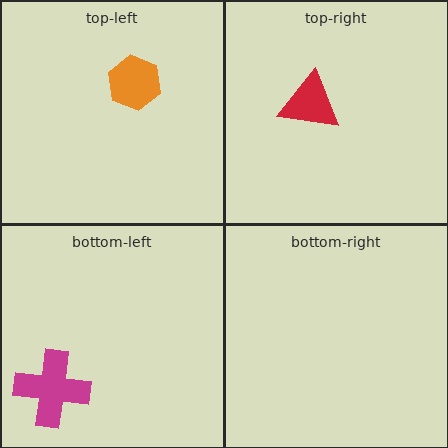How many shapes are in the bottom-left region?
1.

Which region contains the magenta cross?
The bottom-left region.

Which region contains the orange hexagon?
The top-left region.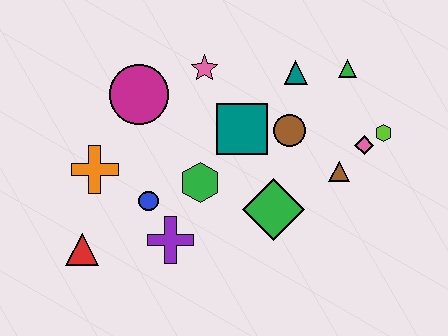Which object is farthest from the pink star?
The red triangle is farthest from the pink star.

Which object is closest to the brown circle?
The teal square is closest to the brown circle.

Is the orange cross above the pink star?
No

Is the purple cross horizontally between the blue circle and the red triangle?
No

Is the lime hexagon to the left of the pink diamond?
No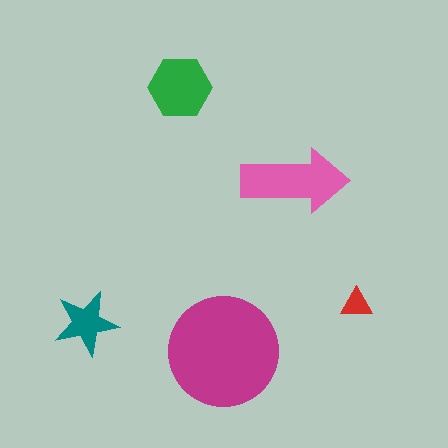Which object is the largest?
The magenta circle.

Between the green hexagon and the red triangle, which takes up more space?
The green hexagon.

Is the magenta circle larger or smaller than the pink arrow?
Larger.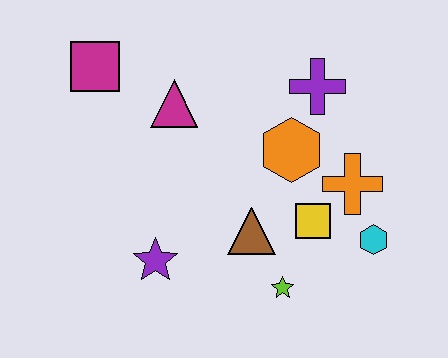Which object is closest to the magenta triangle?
The magenta square is closest to the magenta triangle.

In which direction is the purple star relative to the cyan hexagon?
The purple star is to the left of the cyan hexagon.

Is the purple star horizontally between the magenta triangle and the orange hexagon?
No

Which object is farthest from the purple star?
The purple cross is farthest from the purple star.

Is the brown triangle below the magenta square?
Yes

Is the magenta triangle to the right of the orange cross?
No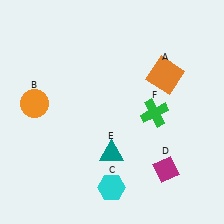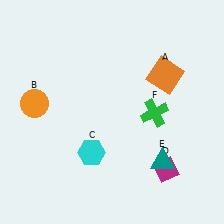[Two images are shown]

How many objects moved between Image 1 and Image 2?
2 objects moved between the two images.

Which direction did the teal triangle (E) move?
The teal triangle (E) moved right.